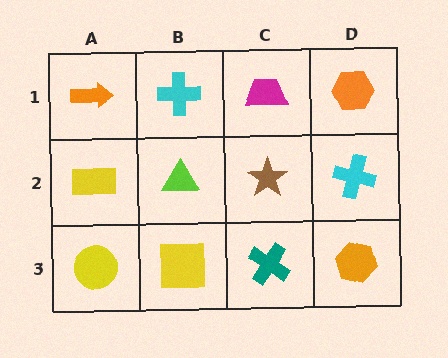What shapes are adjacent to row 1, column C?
A brown star (row 2, column C), a cyan cross (row 1, column B), an orange hexagon (row 1, column D).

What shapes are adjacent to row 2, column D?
An orange hexagon (row 1, column D), an orange hexagon (row 3, column D), a brown star (row 2, column C).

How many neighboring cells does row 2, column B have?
4.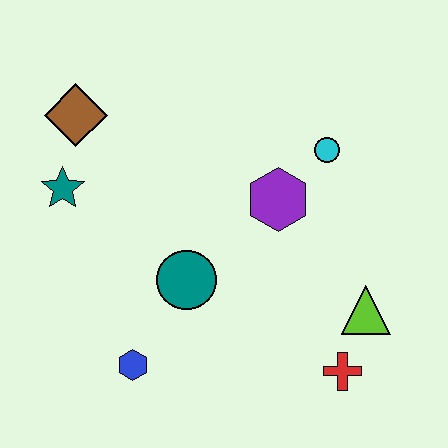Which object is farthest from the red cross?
The brown diamond is farthest from the red cross.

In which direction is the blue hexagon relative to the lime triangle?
The blue hexagon is to the left of the lime triangle.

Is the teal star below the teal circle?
No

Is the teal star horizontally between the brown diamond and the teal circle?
No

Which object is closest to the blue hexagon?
The teal circle is closest to the blue hexagon.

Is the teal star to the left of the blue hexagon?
Yes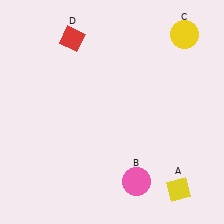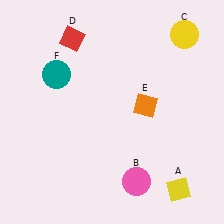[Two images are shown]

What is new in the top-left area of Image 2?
A teal circle (F) was added in the top-left area of Image 2.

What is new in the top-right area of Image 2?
An orange diamond (E) was added in the top-right area of Image 2.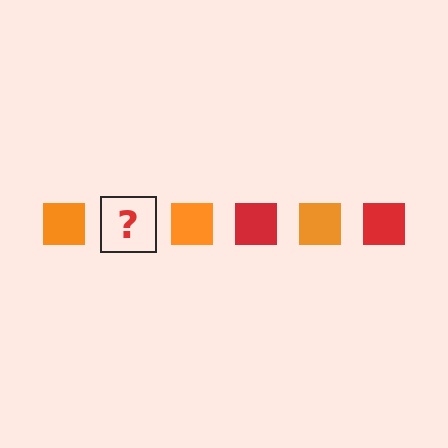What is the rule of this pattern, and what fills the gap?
The rule is that the pattern cycles through orange, red squares. The gap should be filled with a red square.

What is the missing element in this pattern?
The missing element is a red square.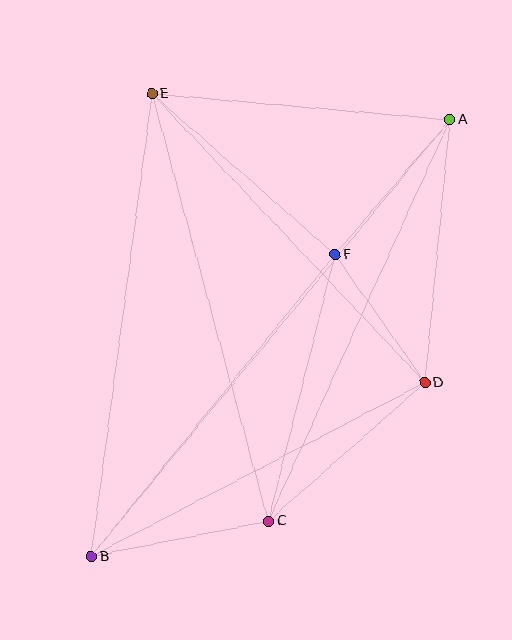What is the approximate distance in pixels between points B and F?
The distance between B and F is approximately 388 pixels.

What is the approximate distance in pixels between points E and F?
The distance between E and F is approximately 244 pixels.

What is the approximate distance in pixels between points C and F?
The distance between C and F is approximately 275 pixels.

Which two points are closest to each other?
Points D and F are closest to each other.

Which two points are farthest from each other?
Points A and B are farthest from each other.